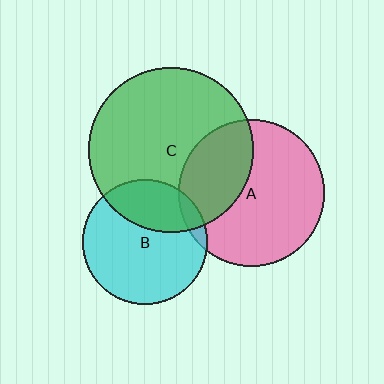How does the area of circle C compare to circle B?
Approximately 1.7 times.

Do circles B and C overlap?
Yes.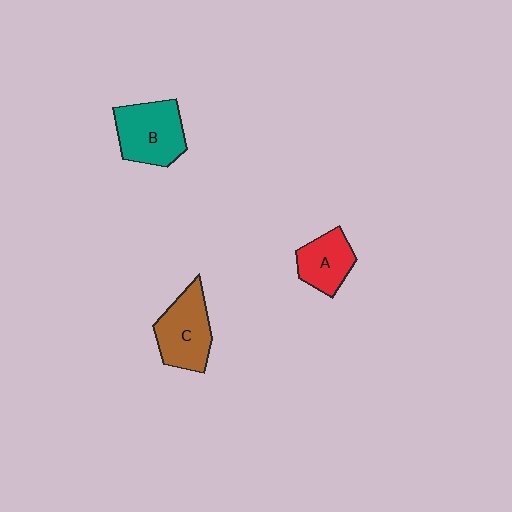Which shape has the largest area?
Shape B (teal).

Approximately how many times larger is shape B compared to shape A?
Approximately 1.4 times.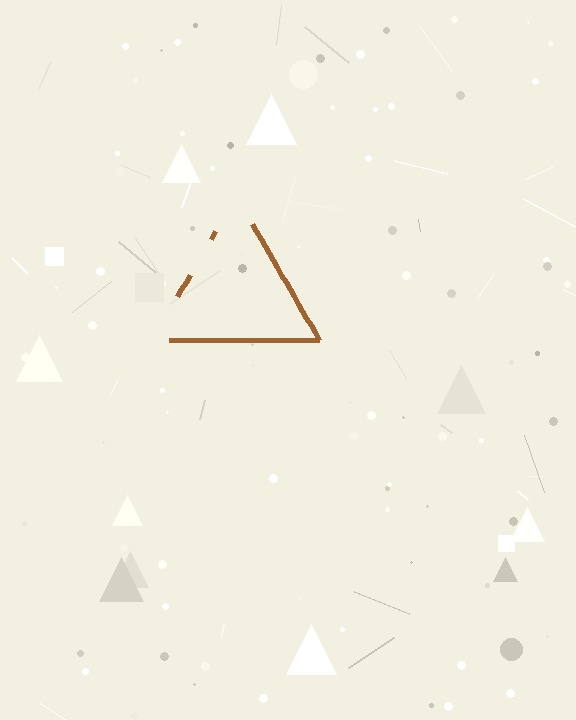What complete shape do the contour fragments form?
The contour fragments form a triangle.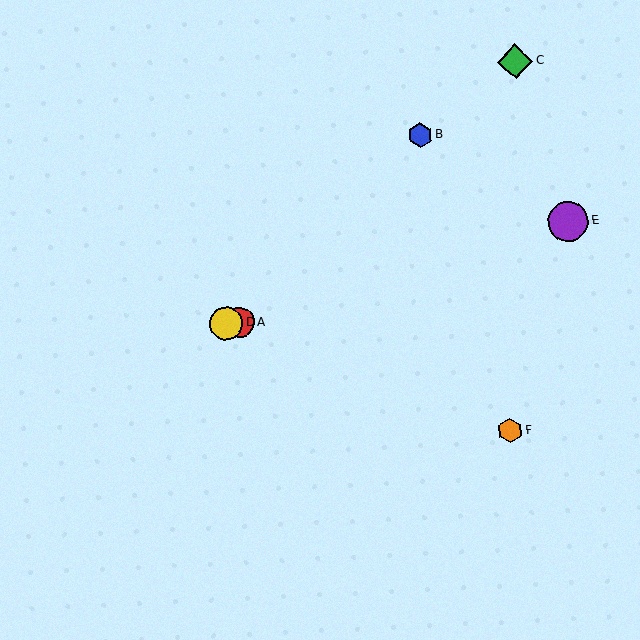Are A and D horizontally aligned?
Yes, both are at y≈323.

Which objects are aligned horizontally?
Objects A, D are aligned horizontally.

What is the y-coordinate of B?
Object B is at y≈135.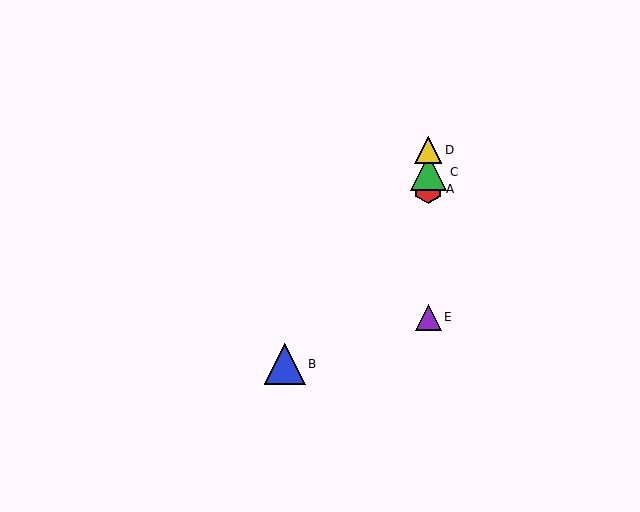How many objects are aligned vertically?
4 objects (A, C, D, E) are aligned vertically.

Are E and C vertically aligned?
Yes, both are at x≈428.